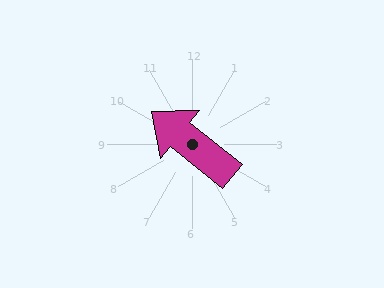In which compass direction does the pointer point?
Northwest.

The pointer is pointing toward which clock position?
Roughly 10 o'clock.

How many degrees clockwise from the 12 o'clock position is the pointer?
Approximately 309 degrees.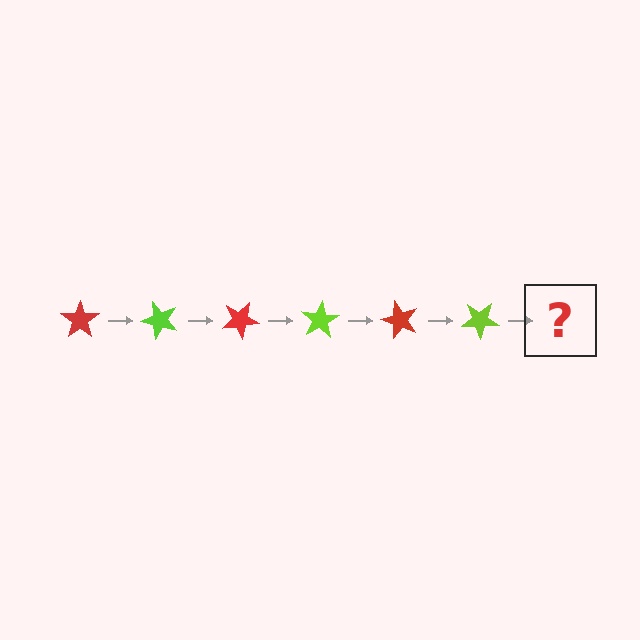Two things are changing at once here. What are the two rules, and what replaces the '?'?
The two rules are that it rotates 50 degrees each step and the color cycles through red and lime. The '?' should be a red star, rotated 300 degrees from the start.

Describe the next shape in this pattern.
It should be a red star, rotated 300 degrees from the start.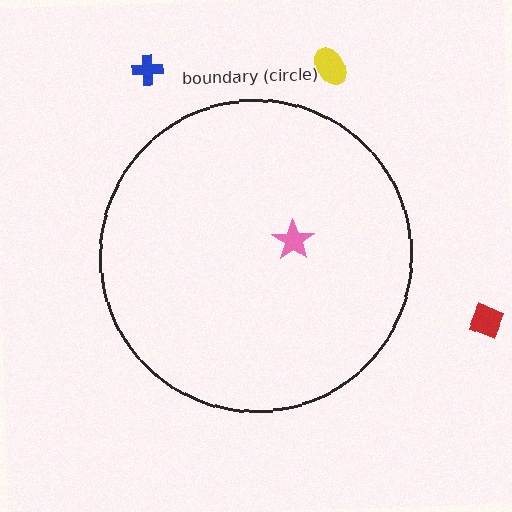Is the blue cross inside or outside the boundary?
Outside.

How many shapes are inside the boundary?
1 inside, 3 outside.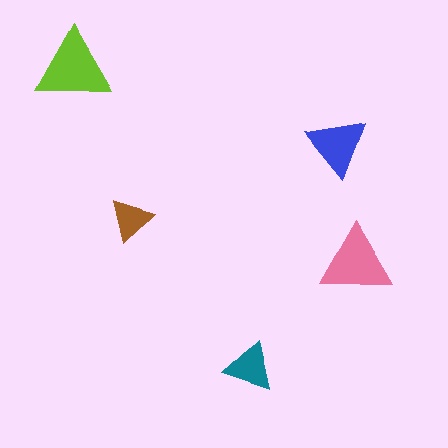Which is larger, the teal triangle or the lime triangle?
The lime one.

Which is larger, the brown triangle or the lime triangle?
The lime one.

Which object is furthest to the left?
The lime triangle is leftmost.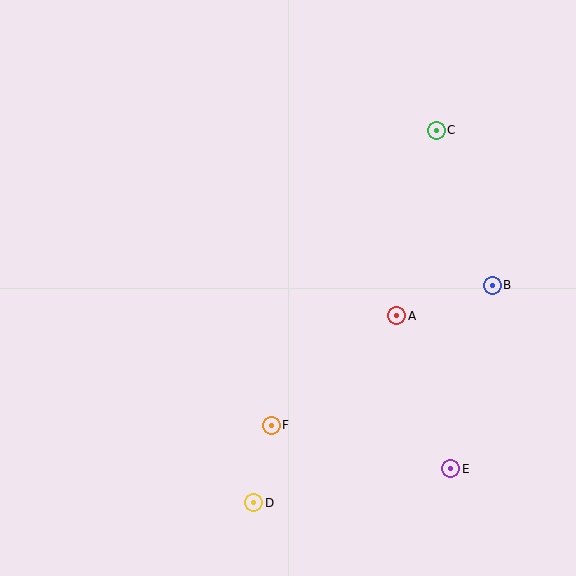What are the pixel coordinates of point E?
Point E is at (451, 469).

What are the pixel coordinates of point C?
Point C is at (436, 130).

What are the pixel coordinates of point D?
Point D is at (254, 503).